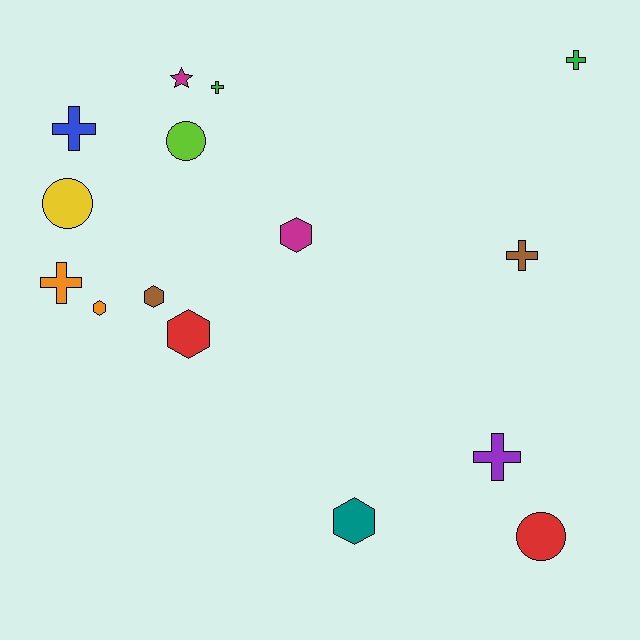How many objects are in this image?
There are 15 objects.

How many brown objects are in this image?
There are 2 brown objects.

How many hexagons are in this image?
There are 5 hexagons.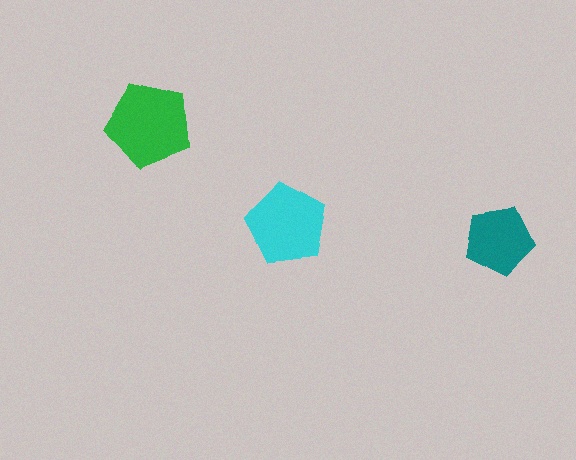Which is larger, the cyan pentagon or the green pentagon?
The green one.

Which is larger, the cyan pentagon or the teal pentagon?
The cyan one.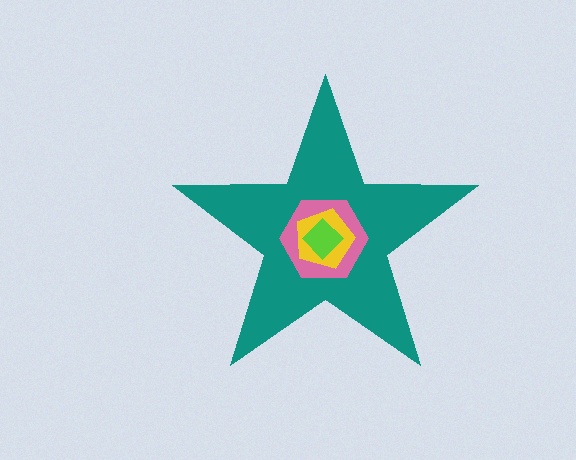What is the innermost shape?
The lime diamond.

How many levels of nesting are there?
4.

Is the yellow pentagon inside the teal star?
Yes.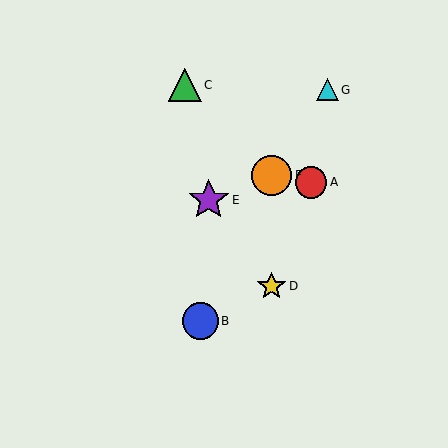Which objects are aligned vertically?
Objects D, F are aligned vertically.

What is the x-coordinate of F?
Object F is at x≈272.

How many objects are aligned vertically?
2 objects (D, F) are aligned vertically.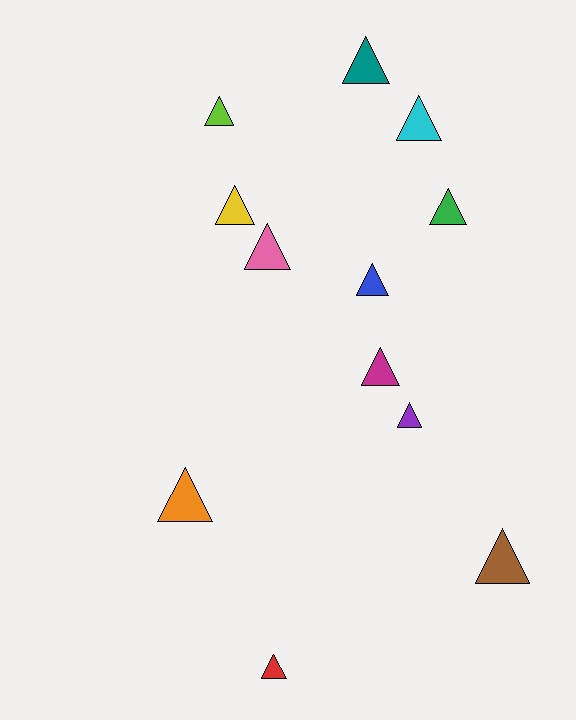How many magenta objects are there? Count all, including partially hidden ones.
There is 1 magenta object.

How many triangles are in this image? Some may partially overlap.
There are 12 triangles.